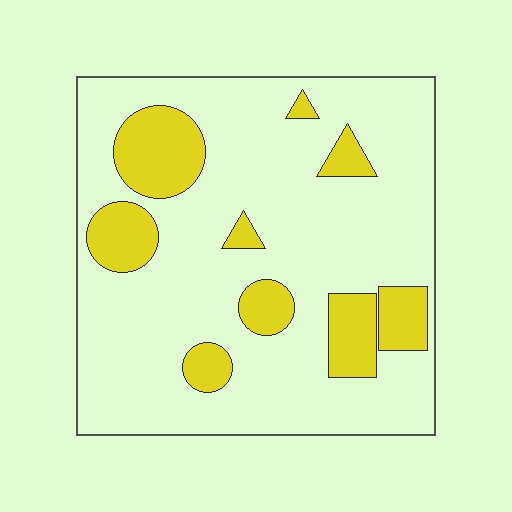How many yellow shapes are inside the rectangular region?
9.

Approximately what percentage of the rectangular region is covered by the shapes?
Approximately 20%.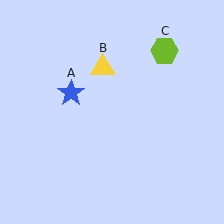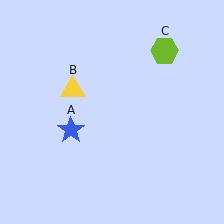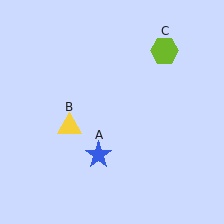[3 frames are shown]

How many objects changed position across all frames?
2 objects changed position: blue star (object A), yellow triangle (object B).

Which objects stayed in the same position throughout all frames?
Lime hexagon (object C) remained stationary.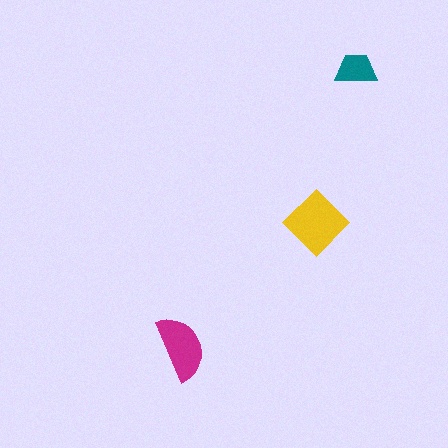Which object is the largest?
The yellow diamond.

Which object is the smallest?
The teal trapezoid.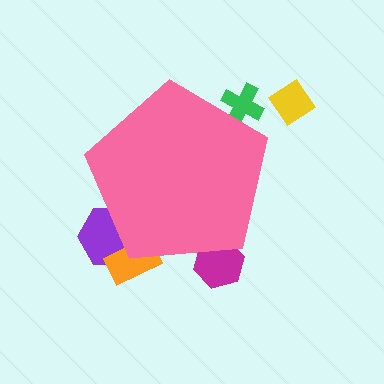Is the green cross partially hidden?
Yes, the green cross is partially hidden behind the pink pentagon.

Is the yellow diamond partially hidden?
No, the yellow diamond is fully visible.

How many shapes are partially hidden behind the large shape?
4 shapes are partially hidden.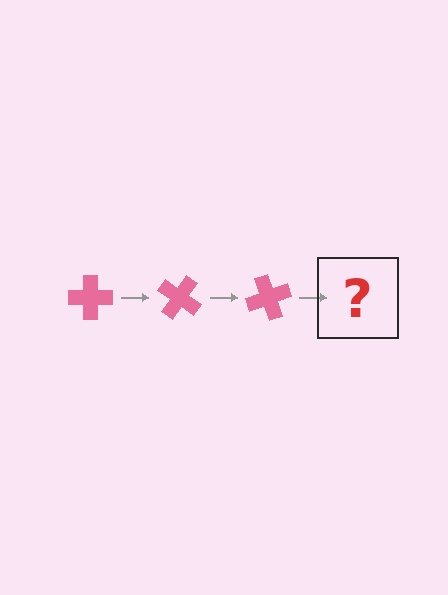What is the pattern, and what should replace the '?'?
The pattern is that the cross rotates 35 degrees each step. The '?' should be a pink cross rotated 105 degrees.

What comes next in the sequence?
The next element should be a pink cross rotated 105 degrees.